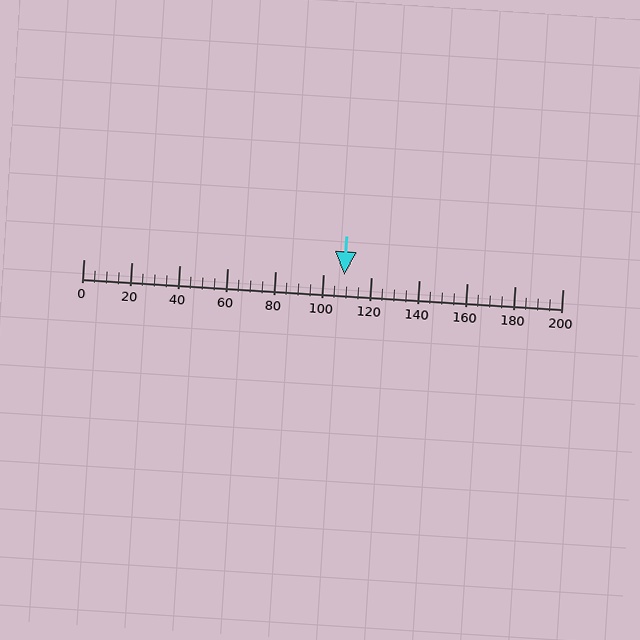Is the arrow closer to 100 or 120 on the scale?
The arrow is closer to 100.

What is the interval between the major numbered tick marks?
The major tick marks are spaced 20 units apart.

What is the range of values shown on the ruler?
The ruler shows values from 0 to 200.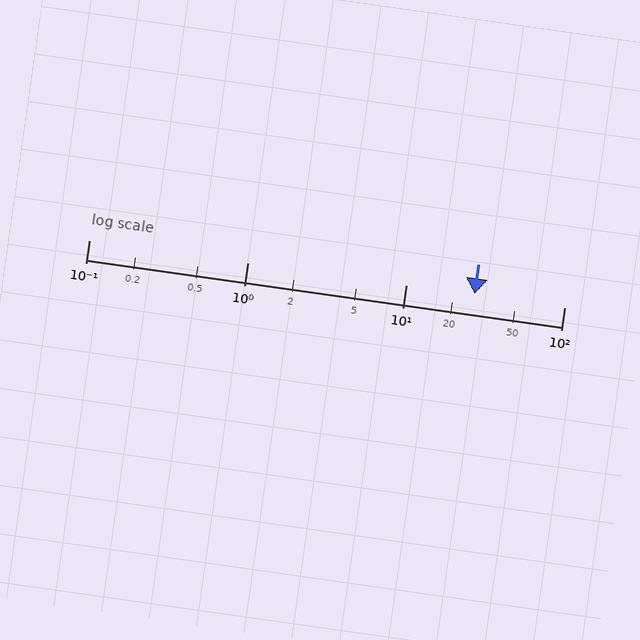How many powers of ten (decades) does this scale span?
The scale spans 3 decades, from 0.1 to 100.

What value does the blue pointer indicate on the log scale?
The pointer indicates approximately 27.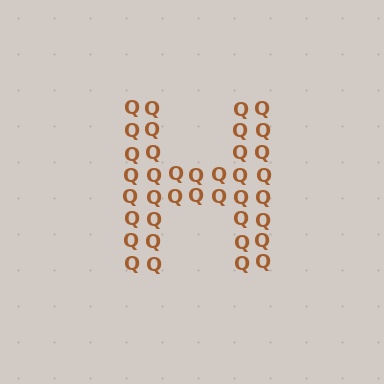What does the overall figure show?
The overall figure shows the letter H.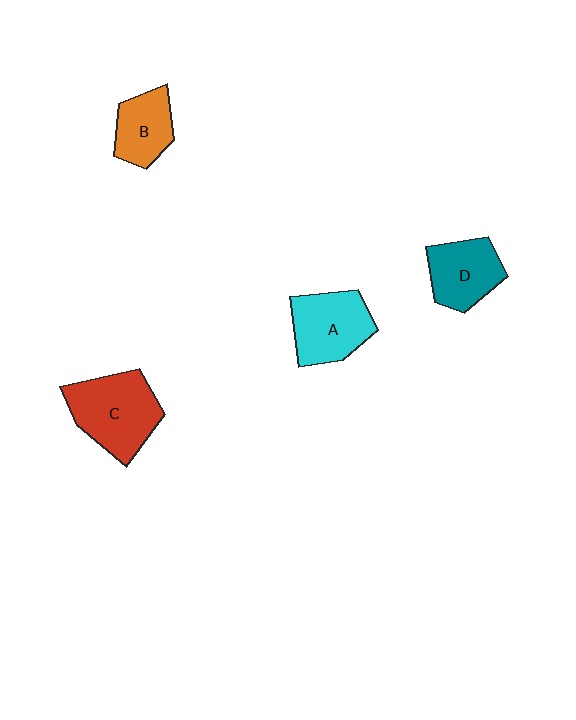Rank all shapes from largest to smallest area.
From largest to smallest: C (red), A (cyan), D (teal), B (orange).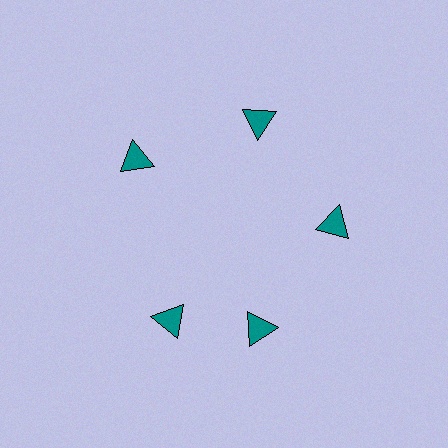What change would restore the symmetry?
The symmetry would be restored by rotating it back into even spacing with its neighbors so that all 5 triangles sit at equal angles and equal distance from the center.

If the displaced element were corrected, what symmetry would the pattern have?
It would have 5-fold rotational symmetry — the pattern would map onto itself every 72 degrees.